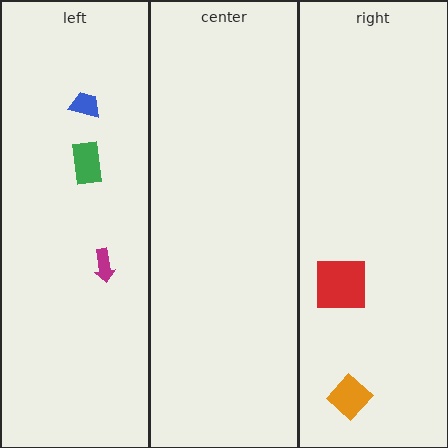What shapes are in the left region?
The blue trapezoid, the magenta arrow, the green rectangle.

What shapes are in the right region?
The red square, the orange diamond.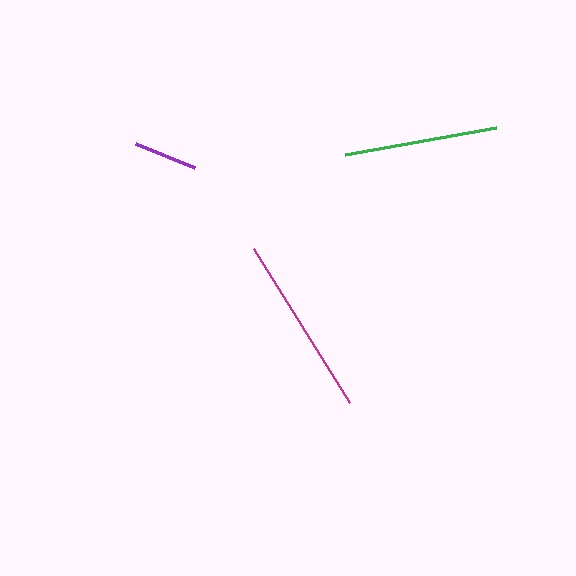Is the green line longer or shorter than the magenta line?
The magenta line is longer than the green line.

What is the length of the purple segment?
The purple segment is approximately 63 pixels long.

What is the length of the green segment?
The green segment is approximately 153 pixels long.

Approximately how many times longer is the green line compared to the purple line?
The green line is approximately 2.4 times the length of the purple line.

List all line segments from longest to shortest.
From longest to shortest: magenta, green, purple.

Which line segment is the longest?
The magenta line is the longest at approximately 181 pixels.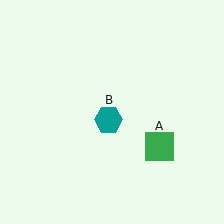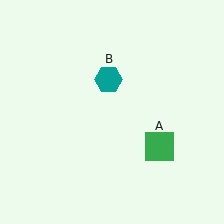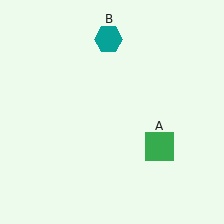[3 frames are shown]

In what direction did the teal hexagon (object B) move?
The teal hexagon (object B) moved up.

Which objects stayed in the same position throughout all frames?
Green square (object A) remained stationary.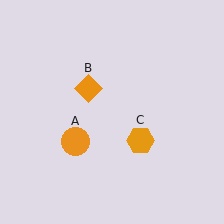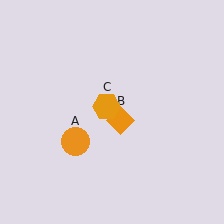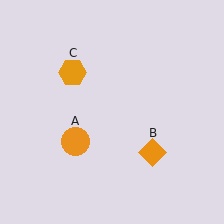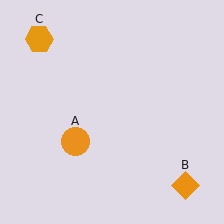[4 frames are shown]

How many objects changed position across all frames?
2 objects changed position: orange diamond (object B), orange hexagon (object C).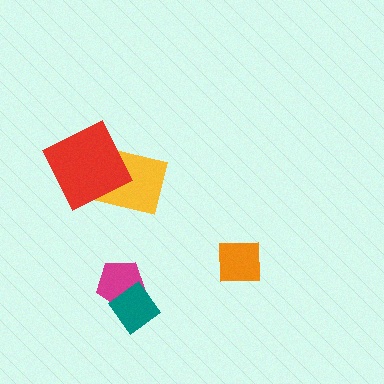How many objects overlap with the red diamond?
1 object overlaps with the red diamond.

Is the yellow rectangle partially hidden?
Yes, it is partially covered by another shape.